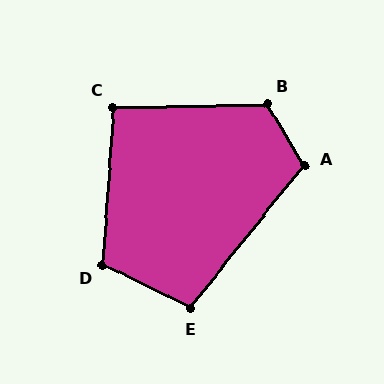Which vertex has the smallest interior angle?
C, at approximately 95 degrees.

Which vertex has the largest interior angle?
B, at approximately 120 degrees.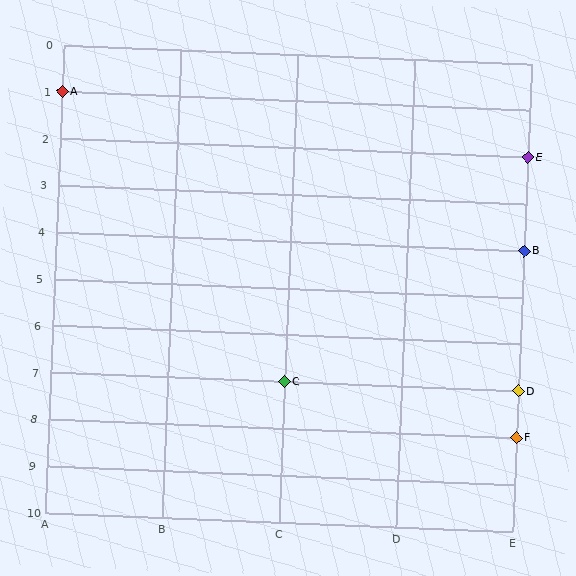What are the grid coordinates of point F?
Point F is at grid coordinates (E, 8).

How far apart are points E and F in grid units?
Points E and F are 6 rows apart.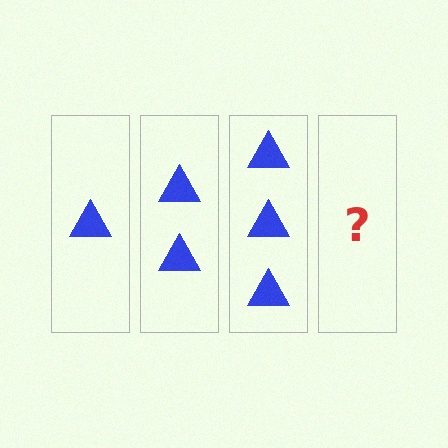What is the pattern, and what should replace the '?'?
The pattern is that each step adds one more triangle. The '?' should be 4 triangles.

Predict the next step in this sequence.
The next step is 4 triangles.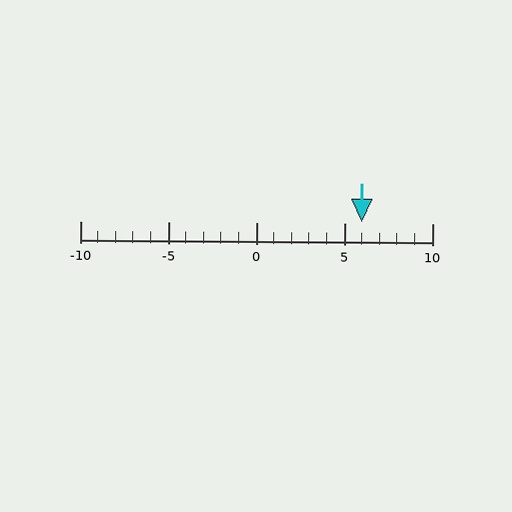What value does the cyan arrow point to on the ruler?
The cyan arrow points to approximately 6.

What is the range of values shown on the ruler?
The ruler shows values from -10 to 10.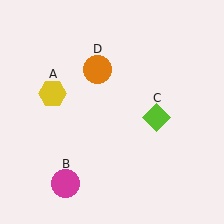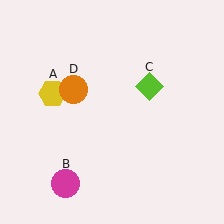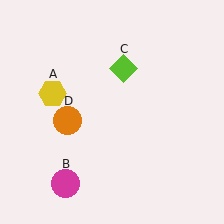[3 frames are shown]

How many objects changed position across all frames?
2 objects changed position: lime diamond (object C), orange circle (object D).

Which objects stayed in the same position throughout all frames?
Yellow hexagon (object A) and magenta circle (object B) remained stationary.